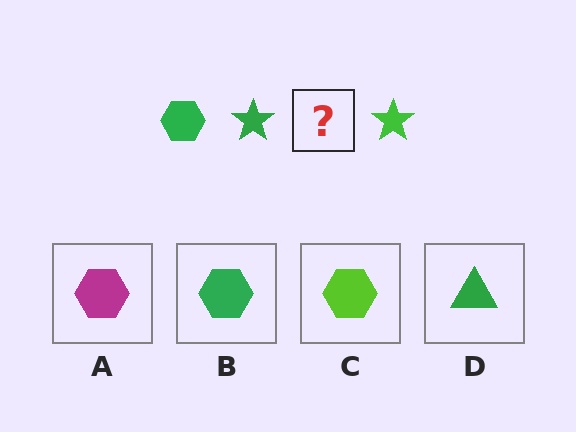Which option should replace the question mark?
Option B.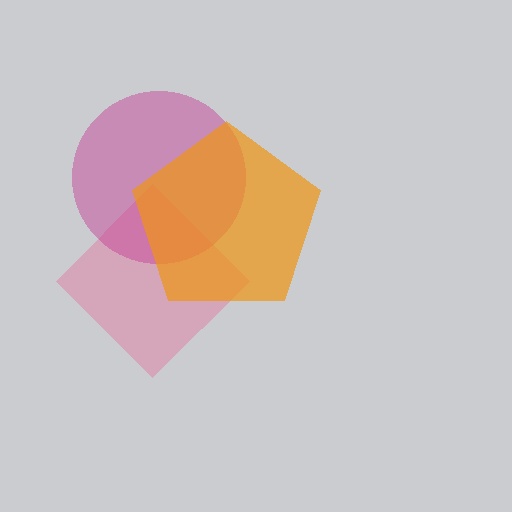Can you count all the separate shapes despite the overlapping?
Yes, there are 3 separate shapes.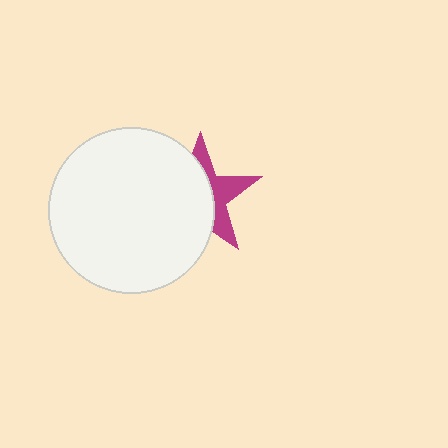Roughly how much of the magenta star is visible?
A small part of it is visible (roughly 39%).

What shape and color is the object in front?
The object in front is a white circle.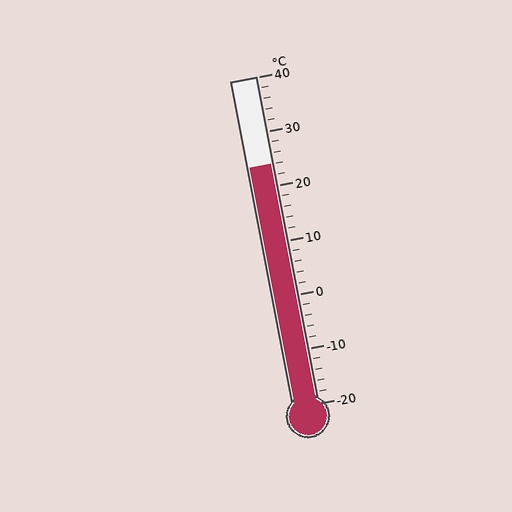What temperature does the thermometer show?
The thermometer shows approximately 24°C.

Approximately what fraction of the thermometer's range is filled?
The thermometer is filled to approximately 75% of its range.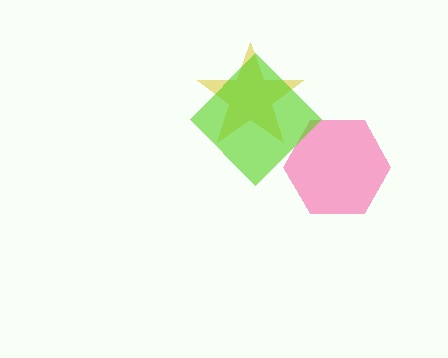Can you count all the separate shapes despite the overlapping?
Yes, there are 3 separate shapes.